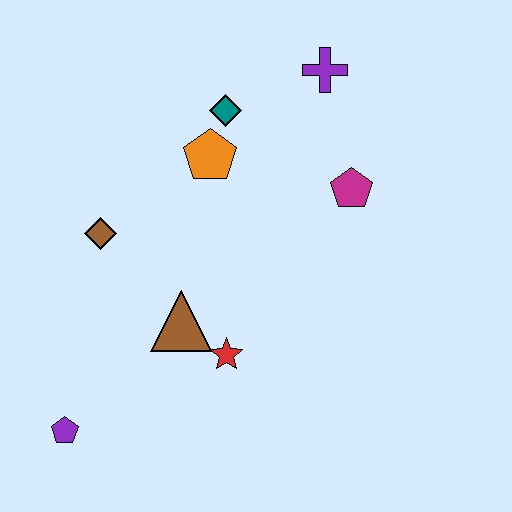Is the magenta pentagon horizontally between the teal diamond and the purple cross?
No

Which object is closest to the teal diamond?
The orange pentagon is closest to the teal diamond.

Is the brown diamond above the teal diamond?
No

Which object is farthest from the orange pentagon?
The purple pentagon is farthest from the orange pentagon.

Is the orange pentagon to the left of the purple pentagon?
No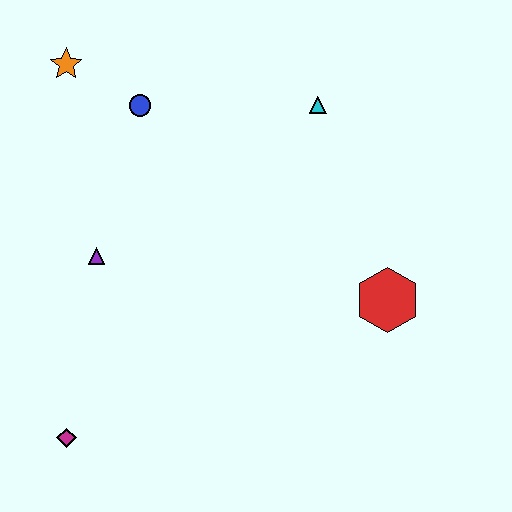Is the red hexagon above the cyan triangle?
No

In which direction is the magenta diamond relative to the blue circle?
The magenta diamond is below the blue circle.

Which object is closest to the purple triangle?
The blue circle is closest to the purple triangle.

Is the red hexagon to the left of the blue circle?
No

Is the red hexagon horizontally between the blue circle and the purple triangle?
No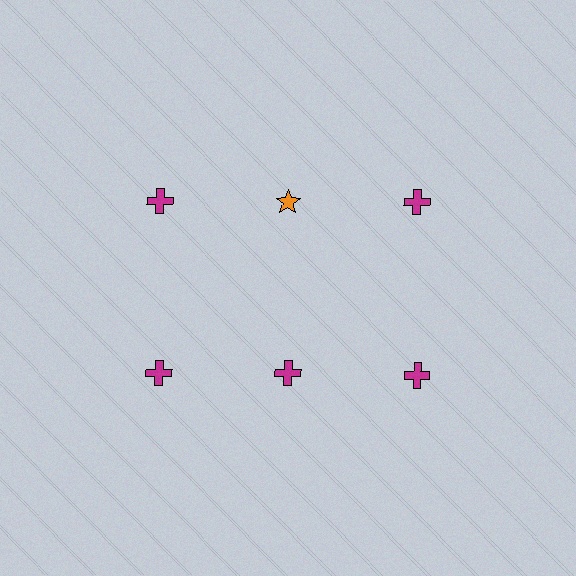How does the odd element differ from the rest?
It differs in both color (orange instead of magenta) and shape (star instead of cross).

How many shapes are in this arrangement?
There are 6 shapes arranged in a grid pattern.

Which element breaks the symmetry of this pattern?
The orange star in the top row, second from left column breaks the symmetry. All other shapes are magenta crosses.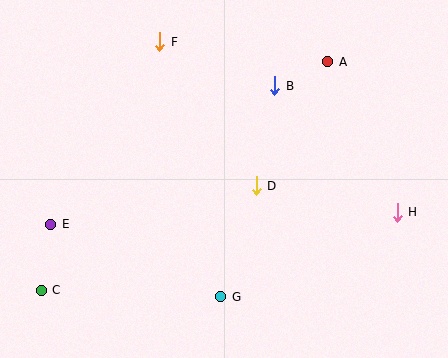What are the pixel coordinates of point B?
Point B is at (275, 86).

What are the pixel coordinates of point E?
Point E is at (51, 224).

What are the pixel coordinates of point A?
Point A is at (328, 62).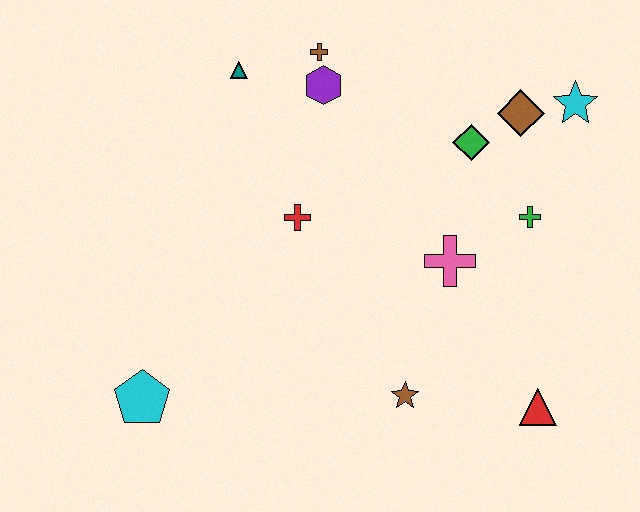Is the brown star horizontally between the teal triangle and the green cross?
Yes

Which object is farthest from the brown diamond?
The cyan pentagon is farthest from the brown diamond.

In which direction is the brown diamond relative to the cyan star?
The brown diamond is to the left of the cyan star.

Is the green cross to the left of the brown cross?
No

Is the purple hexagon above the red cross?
Yes